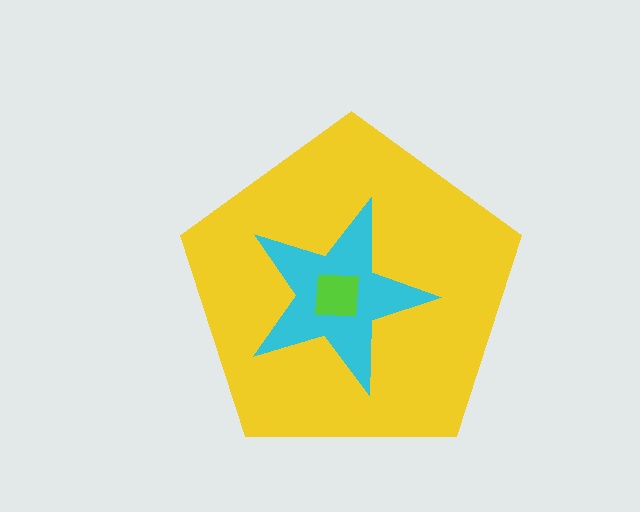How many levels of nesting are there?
3.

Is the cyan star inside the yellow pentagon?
Yes.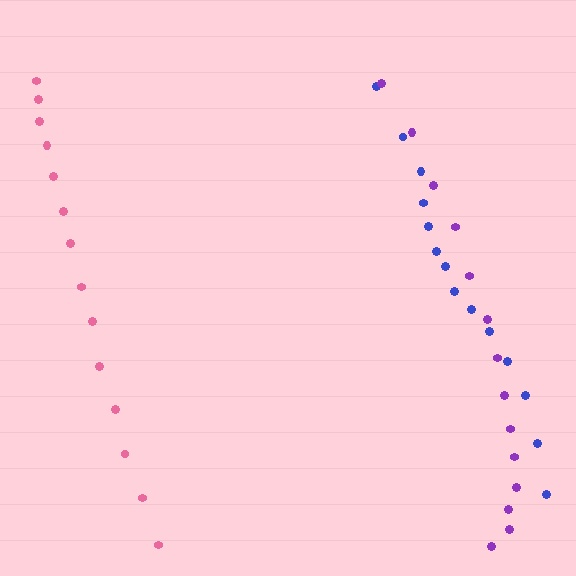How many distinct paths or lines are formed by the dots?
There are 3 distinct paths.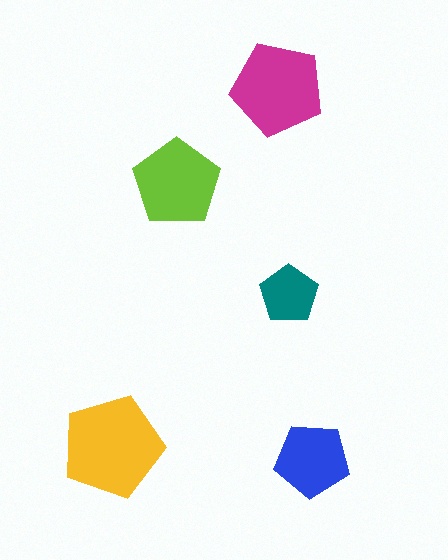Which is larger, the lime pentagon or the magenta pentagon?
The magenta one.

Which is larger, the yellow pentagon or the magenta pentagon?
The yellow one.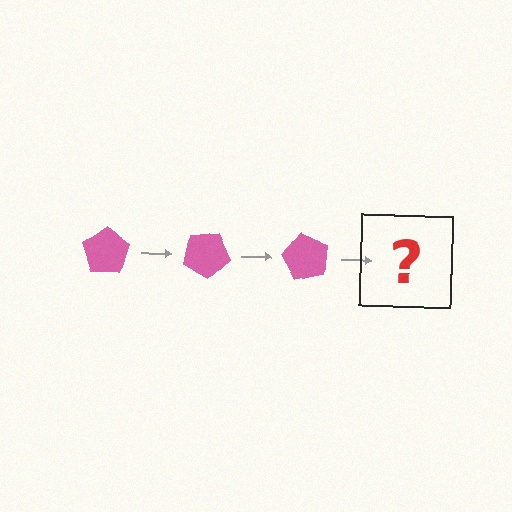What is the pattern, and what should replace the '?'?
The pattern is that the pentagon rotates 30 degrees each step. The '?' should be a pink pentagon rotated 90 degrees.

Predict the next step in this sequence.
The next step is a pink pentagon rotated 90 degrees.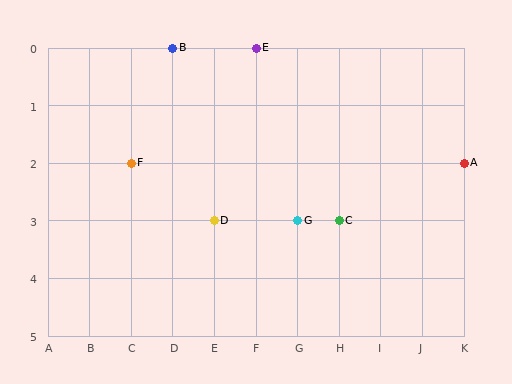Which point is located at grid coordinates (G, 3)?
Point G is at (G, 3).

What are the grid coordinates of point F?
Point F is at grid coordinates (C, 2).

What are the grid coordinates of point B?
Point B is at grid coordinates (D, 0).